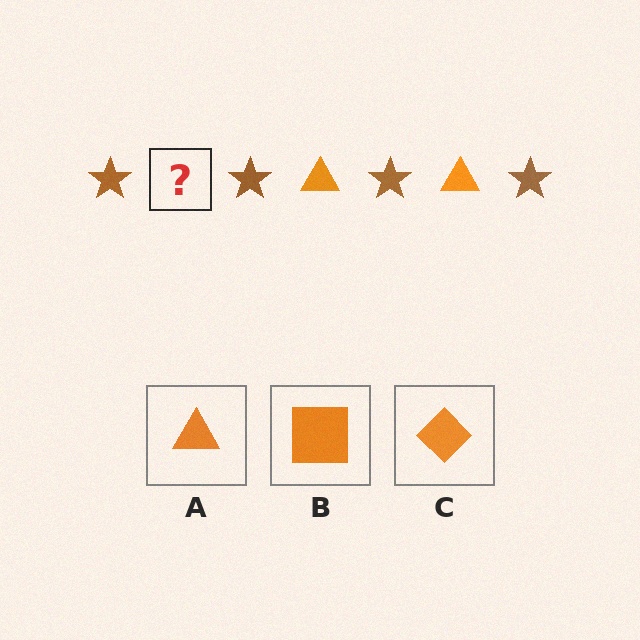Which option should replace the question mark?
Option A.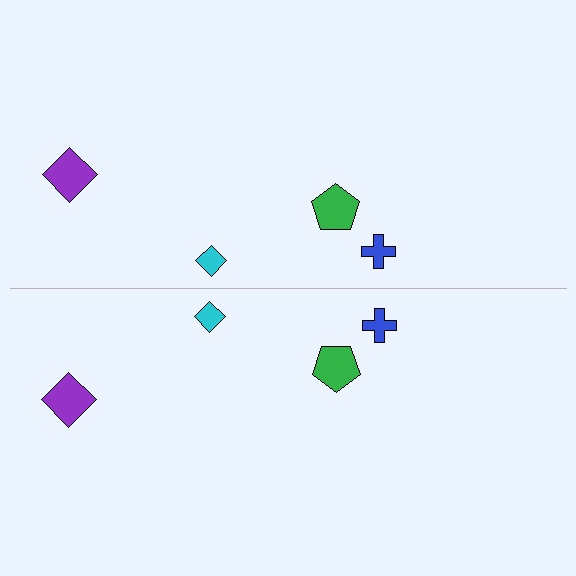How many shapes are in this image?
There are 8 shapes in this image.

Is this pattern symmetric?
Yes, this pattern has bilateral (reflection) symmetry.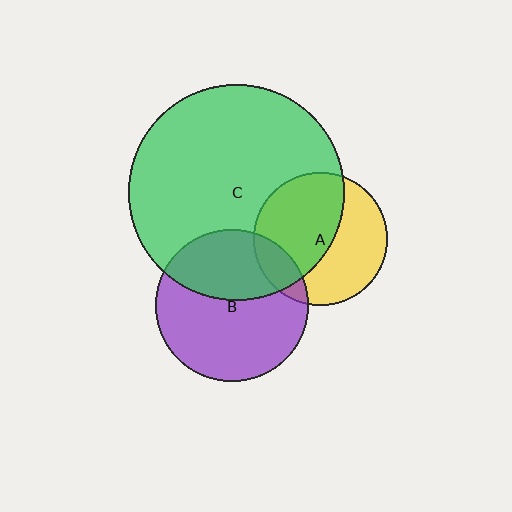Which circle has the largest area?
Circle C (green).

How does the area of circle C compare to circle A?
Approximately 2.6 times.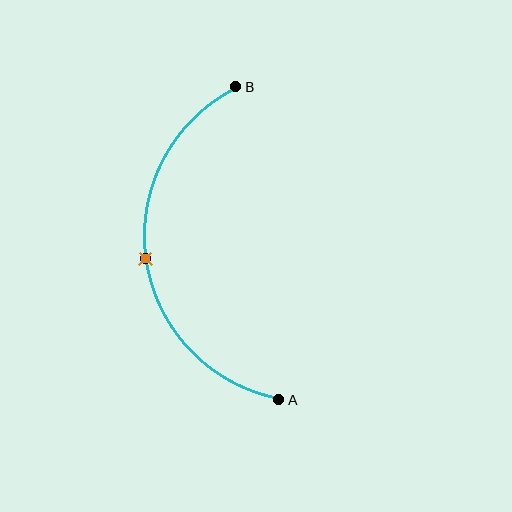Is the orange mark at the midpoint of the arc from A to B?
Yes. The orange mark lies on the arc at equal arc-length from both A and B — it is the arc midpoint.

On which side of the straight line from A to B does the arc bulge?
The arc bulges to the left of the straight line connecting A and B.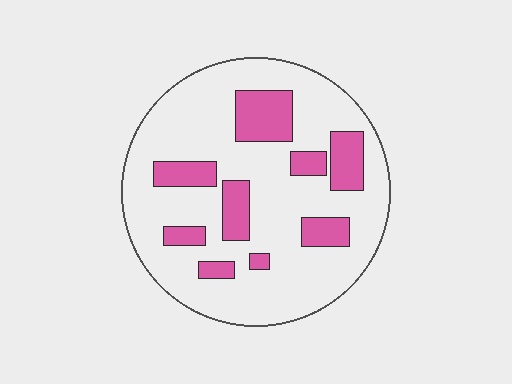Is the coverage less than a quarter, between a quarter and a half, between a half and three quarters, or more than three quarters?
Less than a quarter.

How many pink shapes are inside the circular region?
9.